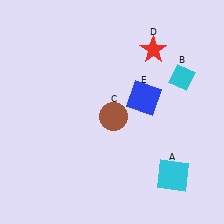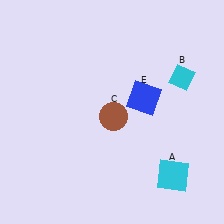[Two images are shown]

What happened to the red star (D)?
The red star (D) was removed in Image 2. It was in the top-right area of Image 1.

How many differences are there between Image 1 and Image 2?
There is 1 difference between the two images.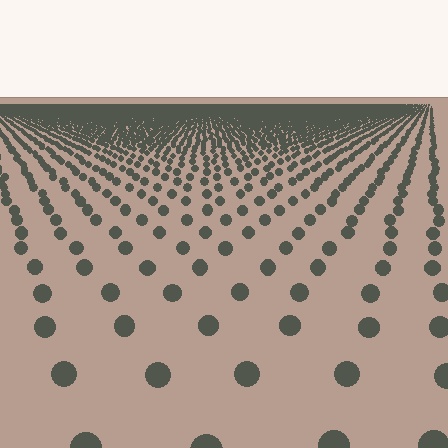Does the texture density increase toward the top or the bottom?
Density increases toward the top.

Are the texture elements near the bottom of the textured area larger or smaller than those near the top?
Larger. Near the bottom, elements are closer to the viewer and appear at a bigger on-screen size.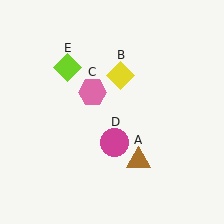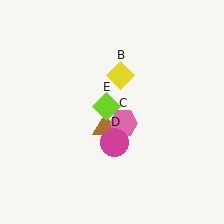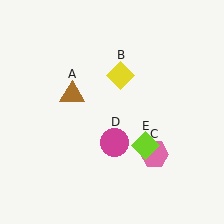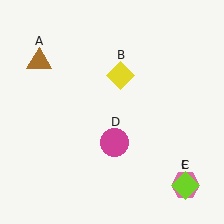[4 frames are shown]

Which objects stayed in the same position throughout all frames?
Yellow diamond (object B) and magenta circle (object D) remained stationary.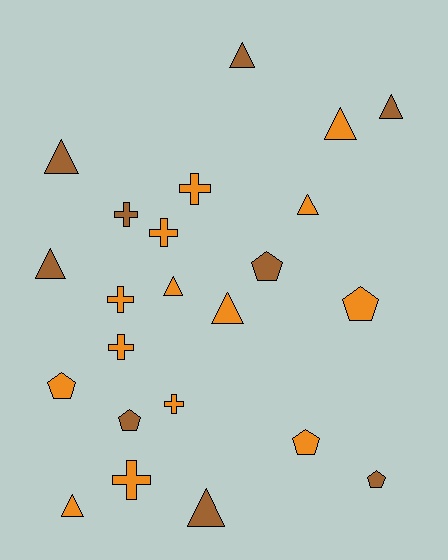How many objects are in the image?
There are 23 objects.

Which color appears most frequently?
Orange, with 14 objects.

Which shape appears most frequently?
Triangle, with 10 objects.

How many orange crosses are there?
There are 6 orange crosses.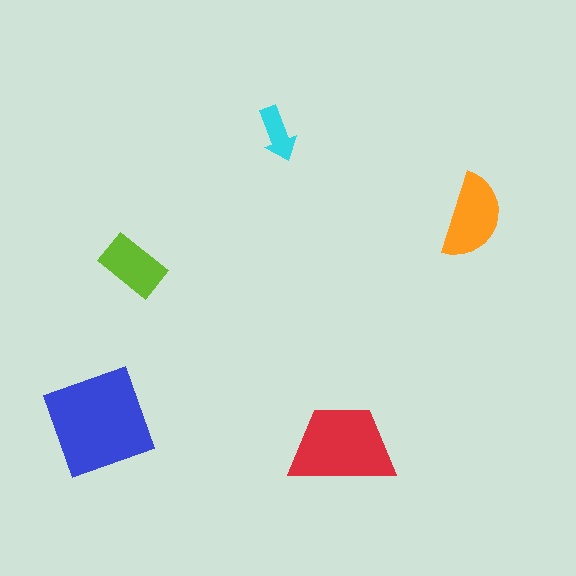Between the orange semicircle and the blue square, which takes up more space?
The blue square.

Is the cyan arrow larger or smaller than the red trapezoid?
Smaller.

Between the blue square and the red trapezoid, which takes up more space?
The blue square.